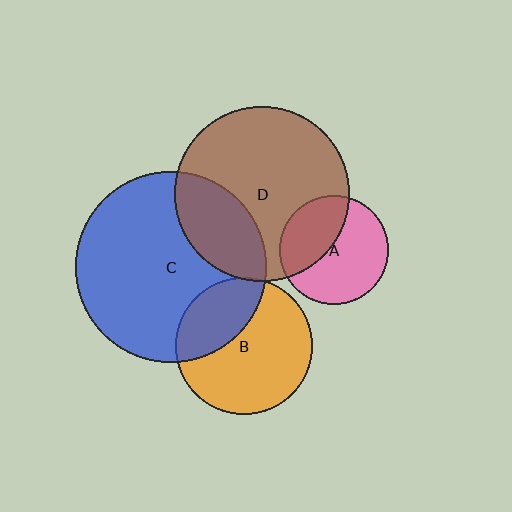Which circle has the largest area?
Circle C (blue).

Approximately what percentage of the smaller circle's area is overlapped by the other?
Approximately 25%.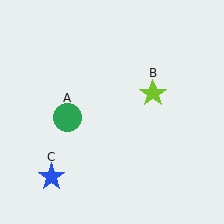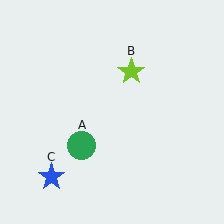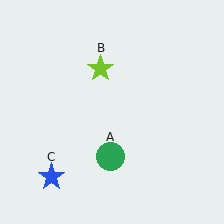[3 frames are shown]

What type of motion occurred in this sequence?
The green circle (object A), lime star (object B) rotated counterclockwise around the center of the scene.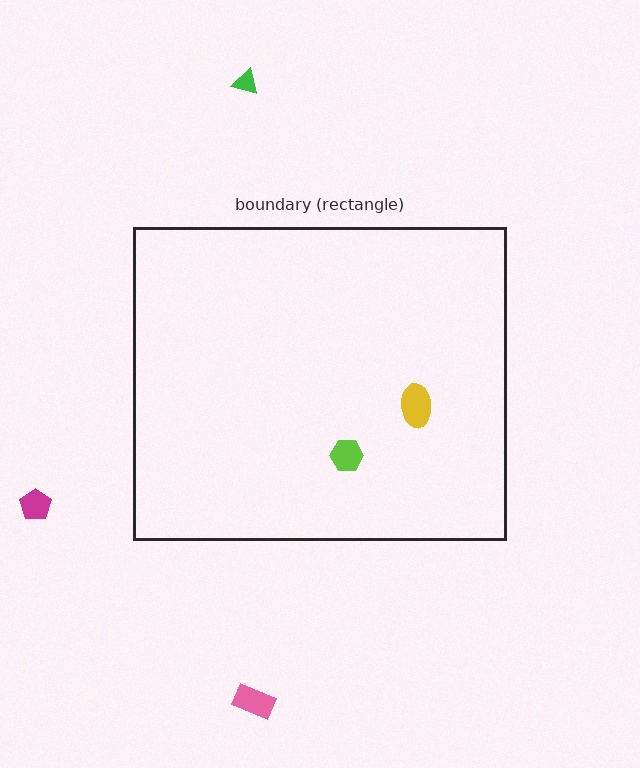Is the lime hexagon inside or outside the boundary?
Inside.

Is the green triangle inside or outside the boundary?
Outside.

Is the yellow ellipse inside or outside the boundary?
Inside.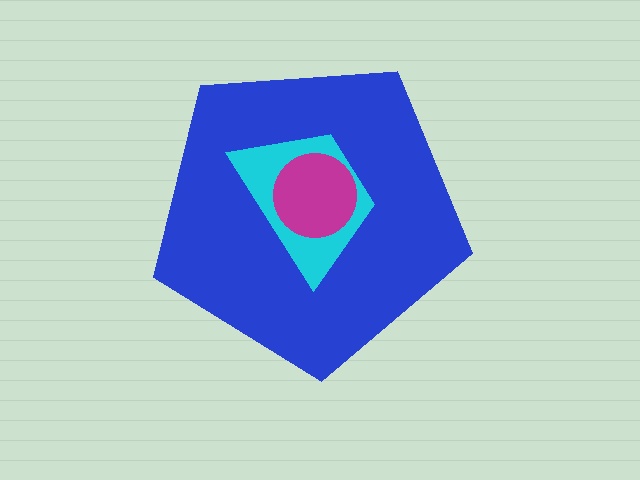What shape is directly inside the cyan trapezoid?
The magenta circle.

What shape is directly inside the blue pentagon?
The cyan trapezoid.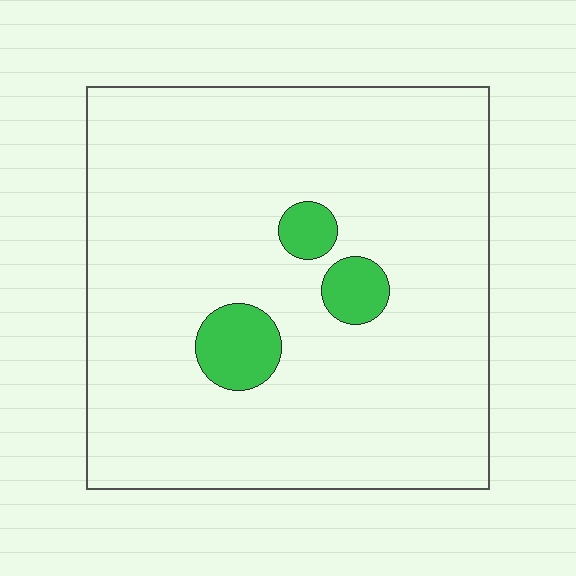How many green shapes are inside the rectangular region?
3.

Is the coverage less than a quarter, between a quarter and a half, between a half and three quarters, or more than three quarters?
Less than a quarter.